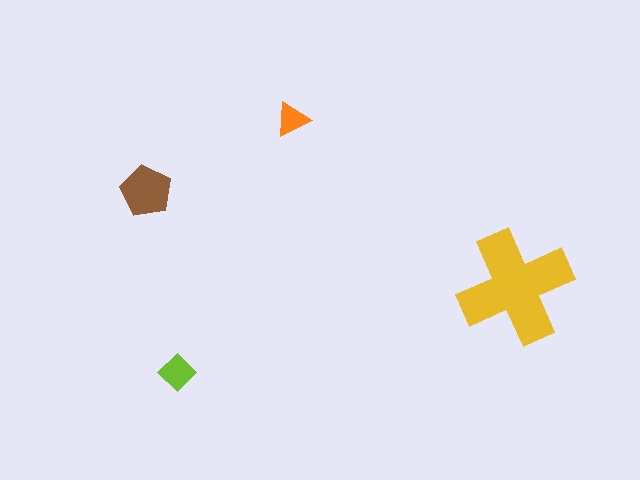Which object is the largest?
The yellow cross.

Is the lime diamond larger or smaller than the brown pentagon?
Smaller.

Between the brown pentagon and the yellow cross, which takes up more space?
The yellow cross.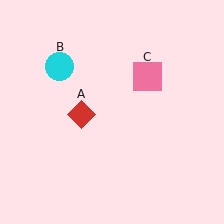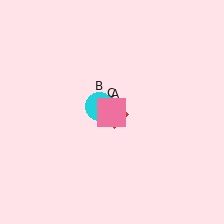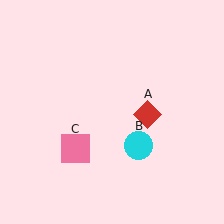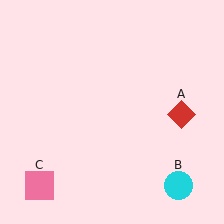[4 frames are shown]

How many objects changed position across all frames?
3 objects changed position: red diamond (object A), cyan circle (object B), pink square (object C).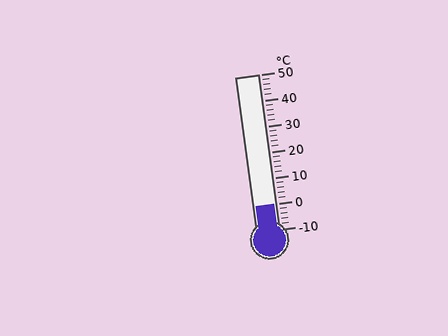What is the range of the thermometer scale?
The thermometer scale ranges from -10°C to 50°C.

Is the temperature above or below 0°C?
The temperature is at 0°C.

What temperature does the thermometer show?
The thermometer shows approximately 0°C.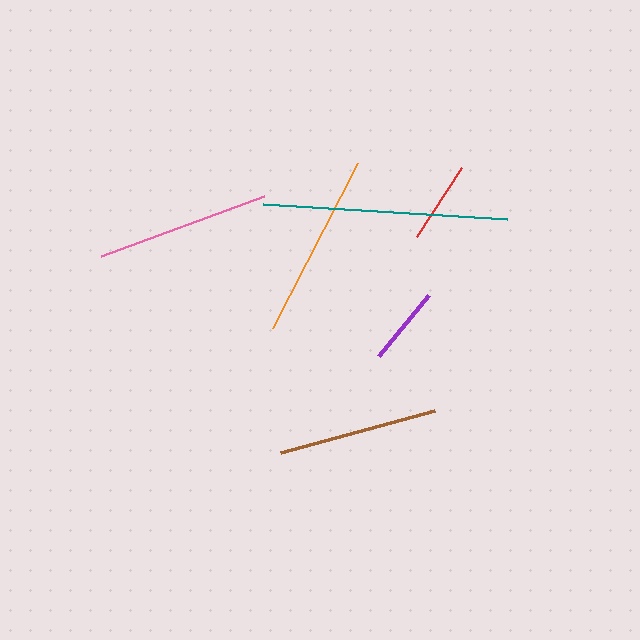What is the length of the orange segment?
The orange segment is approximately 185 pixels long.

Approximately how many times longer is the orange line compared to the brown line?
The orange line is approximately 1.2 times the length of the brown line.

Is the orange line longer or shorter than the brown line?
The orange line is longer than the brown line.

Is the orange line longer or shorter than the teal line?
The teal line is longer than the orange line.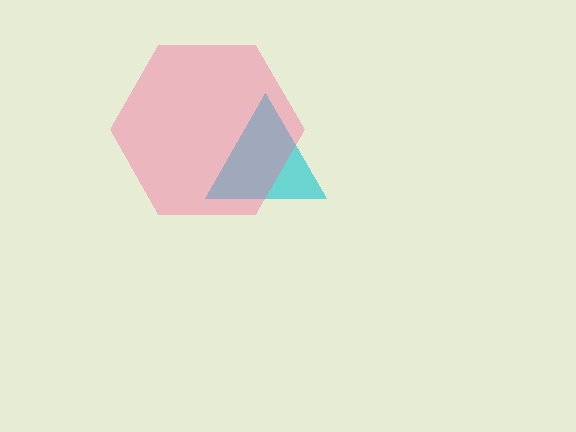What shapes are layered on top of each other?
The layered shapes are: a cyan triangle, a pink hexagon.